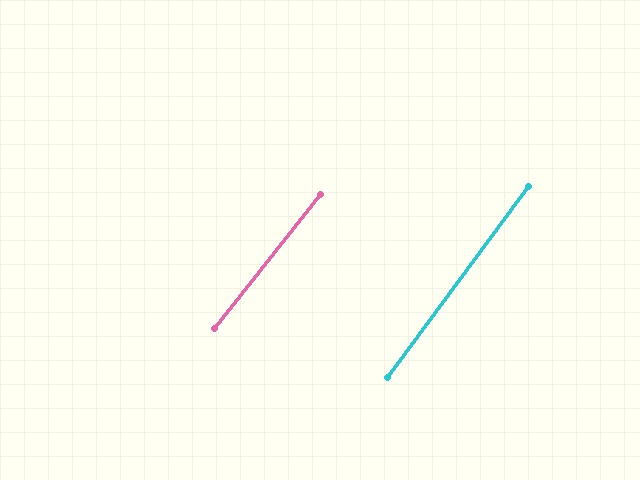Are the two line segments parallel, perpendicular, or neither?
Parallel — their directions differ by only 1.7°.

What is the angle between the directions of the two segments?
Approximately 2 degrees.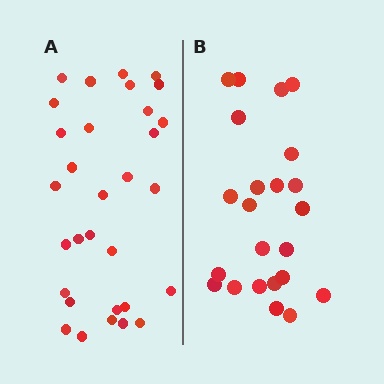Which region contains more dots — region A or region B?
Region A (the left region) has more dots.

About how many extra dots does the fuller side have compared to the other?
Region A has roughly 8 or so more dots than region B.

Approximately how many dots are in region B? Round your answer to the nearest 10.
About 20 dots. (The exact count is 23, which rounds to 20.)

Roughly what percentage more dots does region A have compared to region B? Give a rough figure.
About 35% more.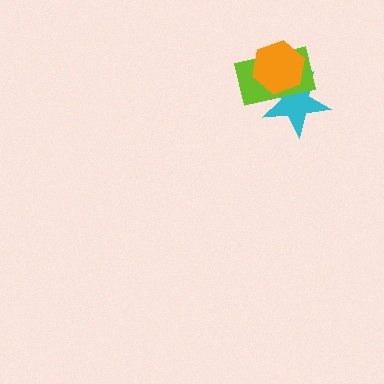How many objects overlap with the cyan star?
2 objects overlap with the cyan star.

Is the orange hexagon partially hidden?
No, no other shape covers it.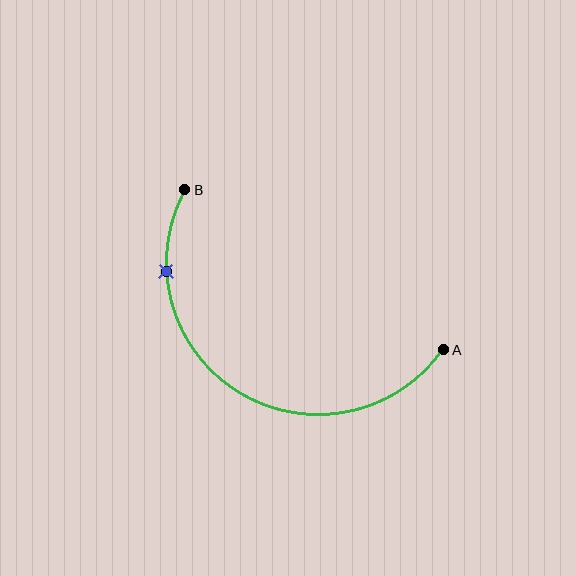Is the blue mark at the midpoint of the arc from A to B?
No. The blue mark lies on the arc but is closer to endpoint B. The arc midpoint would be at the point on the curve equidistant along the arc from both A and B.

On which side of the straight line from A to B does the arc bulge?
The arc bulges below the straight line connecting A and B.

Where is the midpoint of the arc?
The arc midpoint is the point on the curve farthest from the straight line joining A and B. It sits below that line.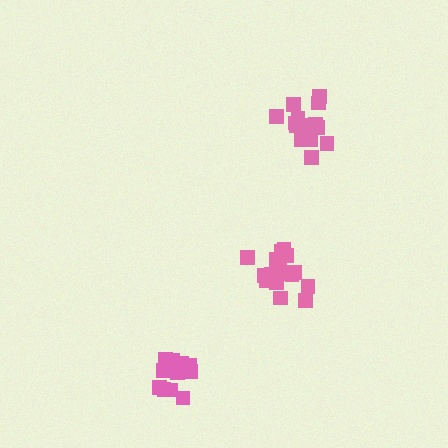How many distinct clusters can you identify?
There are 3 distinct clusters.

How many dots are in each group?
Group 1: 20 dots, Group 2: 15 dots, Group 3: 15 dots (50 total).